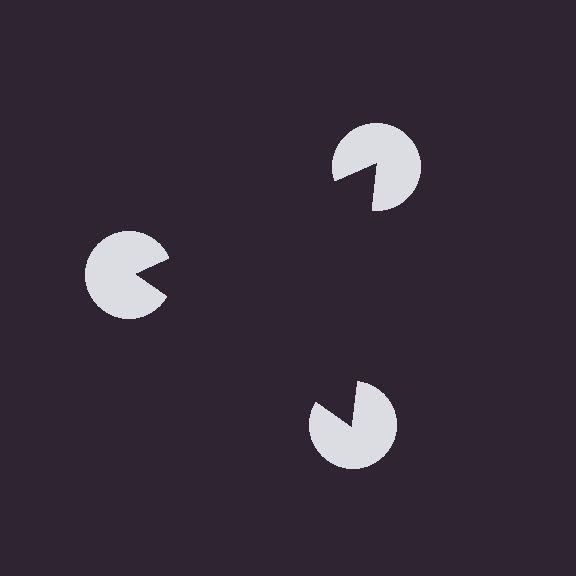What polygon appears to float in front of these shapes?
An illusory triangle — its edges are inferred from the aligned wedge cuts in the pac-man discs, not physically drawn.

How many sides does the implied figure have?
3 sides.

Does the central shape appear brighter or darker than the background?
It typically appears slightly darker than the background, even though no actual brightness change is drawn.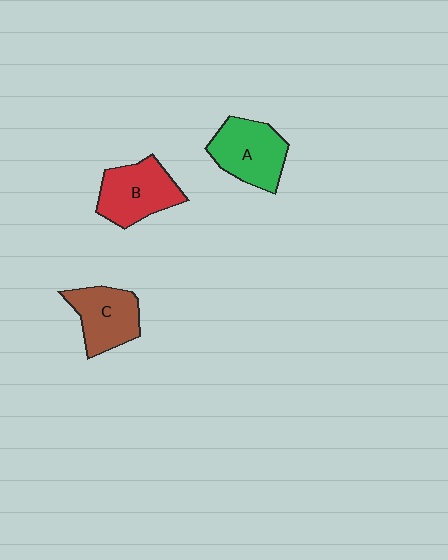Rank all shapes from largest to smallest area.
From largest to smallest: A (green), B (red), C (brown).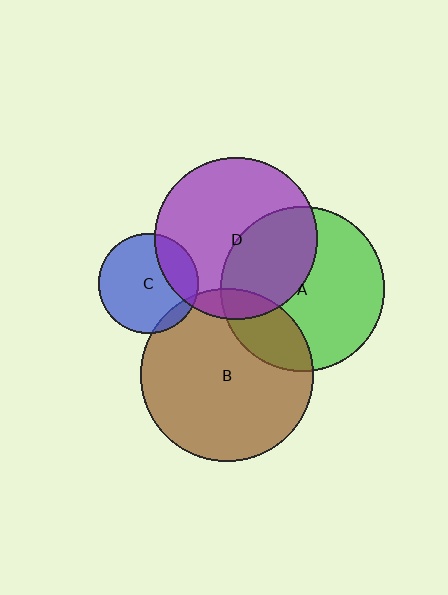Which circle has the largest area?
Circle B (brown).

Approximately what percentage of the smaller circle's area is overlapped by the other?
Approximately 10%.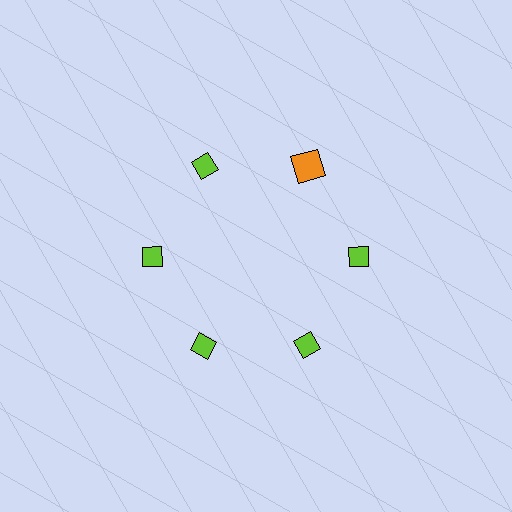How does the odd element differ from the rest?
It differs in both color (orange instead of lime) and shape (square instead of diamond).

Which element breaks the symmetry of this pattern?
The orange square at roughly the 1 o'clock position breaks the symmetry. All other shapes are lime diamonds.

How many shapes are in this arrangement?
There are 6 shapes arranged in a ring pattern.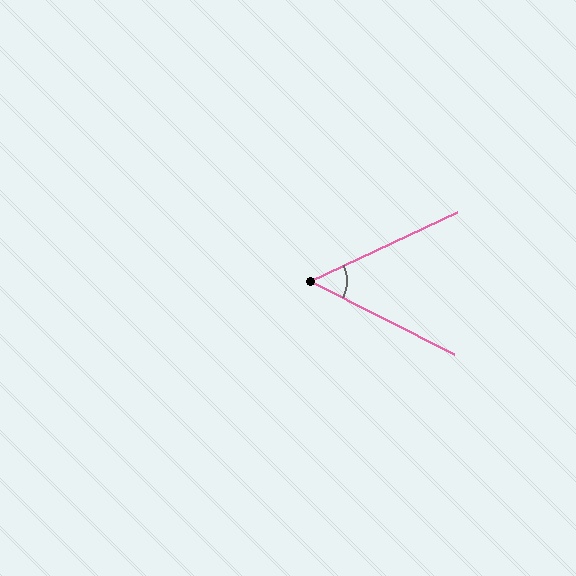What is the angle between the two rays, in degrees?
Approximately 52 degrees.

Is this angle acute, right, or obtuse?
It is acute.